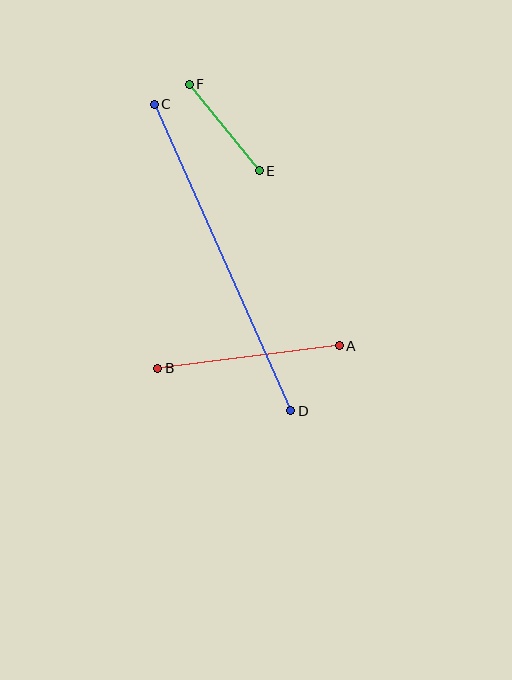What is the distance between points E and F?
The distance is approximately 111 pixels.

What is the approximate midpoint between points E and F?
The midpoint is at approximately (224, 128) pixels.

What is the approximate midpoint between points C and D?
The midpoint is at approximately (222, 257) pixels.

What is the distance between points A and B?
The distance is approximately 183 pixels.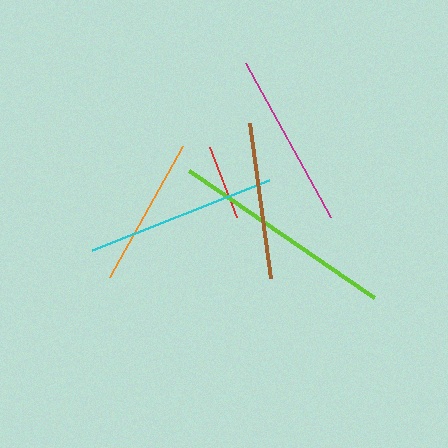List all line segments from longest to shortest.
From longest to shortest: lime, cyan, magenta, brown, orange, red.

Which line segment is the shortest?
The red line is the shortest at approximately 76 pixels.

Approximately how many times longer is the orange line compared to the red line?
The orange line is approximately 2.0 times the length of the red line.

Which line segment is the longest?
The lime line is the longest at approximately 224 pixels.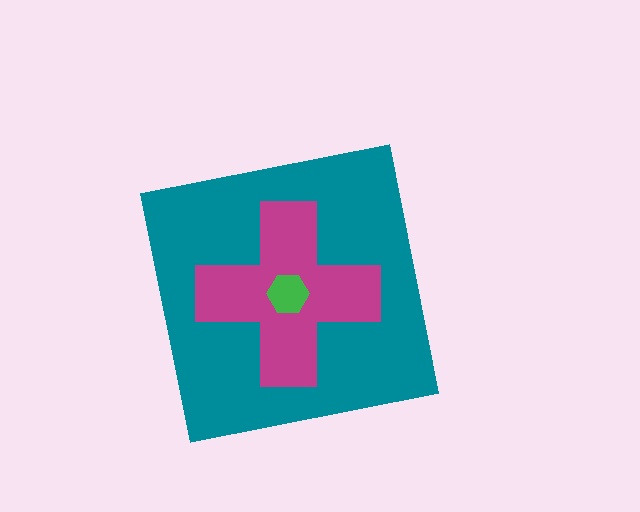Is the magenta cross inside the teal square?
Yes.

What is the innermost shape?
The green hexagon.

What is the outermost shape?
The teal square.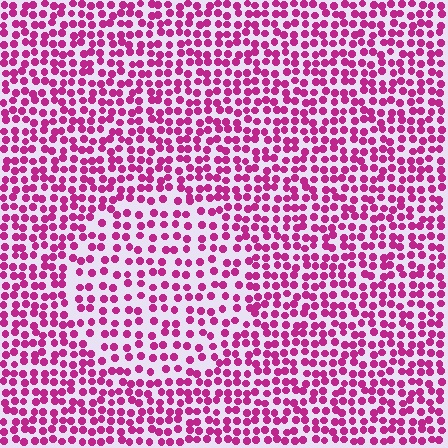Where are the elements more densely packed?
The elements are more densely packed outside the circle boundary.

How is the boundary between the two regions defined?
The boundary is defined by a change in element density (approximately 1.6x ratio). All elements are the same color, size, and shape.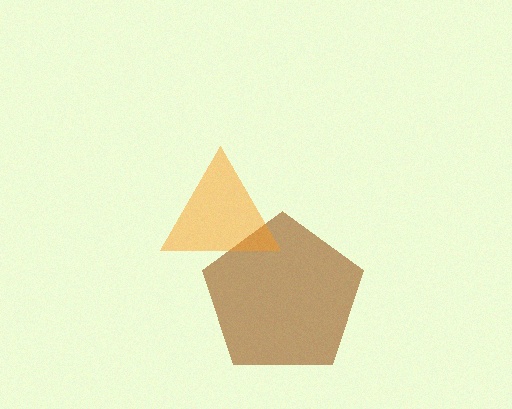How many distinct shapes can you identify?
There are 2 distinct shapes: a brown pentagon, an orange triangle.